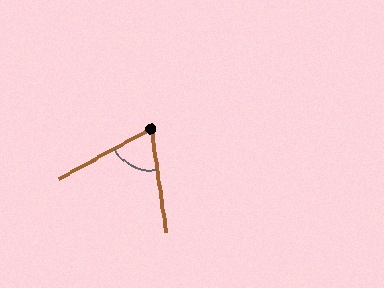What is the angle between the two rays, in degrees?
Approximately 69 degrees.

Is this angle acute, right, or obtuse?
It is acute.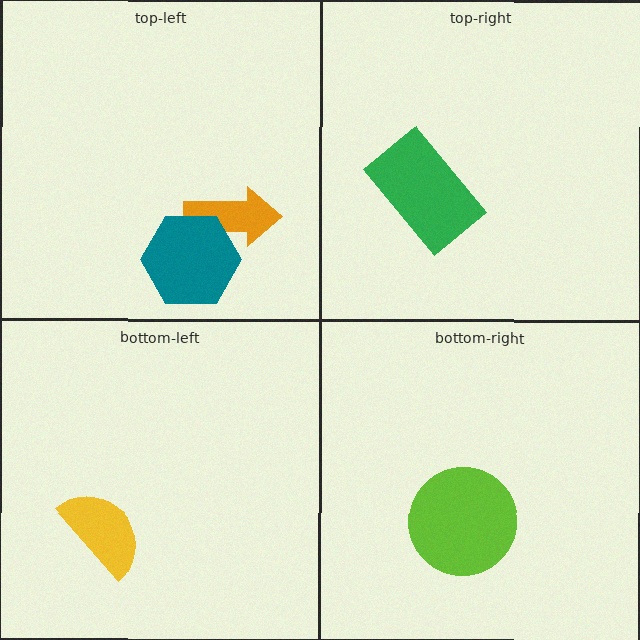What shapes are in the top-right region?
The green rectangle.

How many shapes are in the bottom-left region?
1.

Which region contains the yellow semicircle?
The bottom-left region.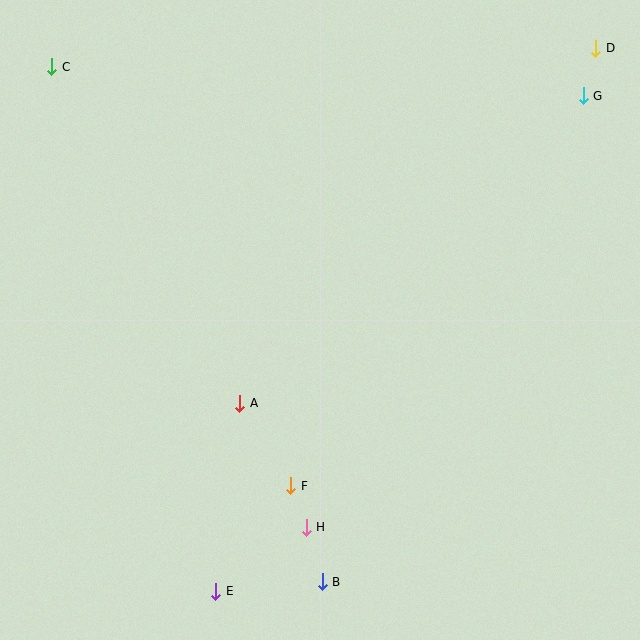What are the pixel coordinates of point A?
Point A is at (240, 403).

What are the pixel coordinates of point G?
Point G is at (583, 96).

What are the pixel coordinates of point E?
Point E is at (216, 591).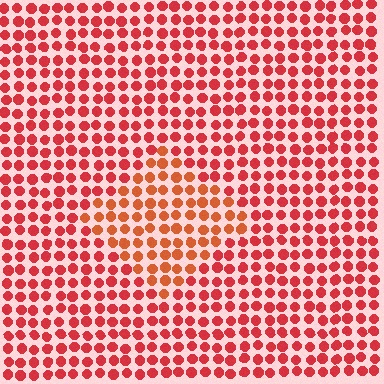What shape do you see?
I see a diamond.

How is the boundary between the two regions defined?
The boundary is defined purely by a slight shift in hue (about 22 degrees). Spacing, size, and orientation are identical on both sides.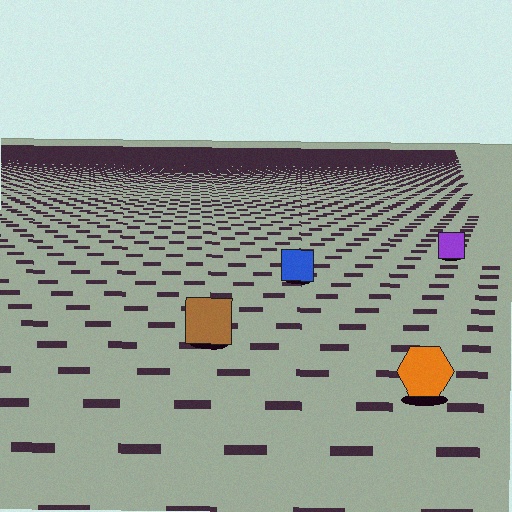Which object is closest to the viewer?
The orange hexagon is closest. The texture marks near it are larger and more spread out.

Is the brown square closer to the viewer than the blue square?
Yes. The brown square is closer — you can tell from the texture gradient: the ground texture is coarser near it.